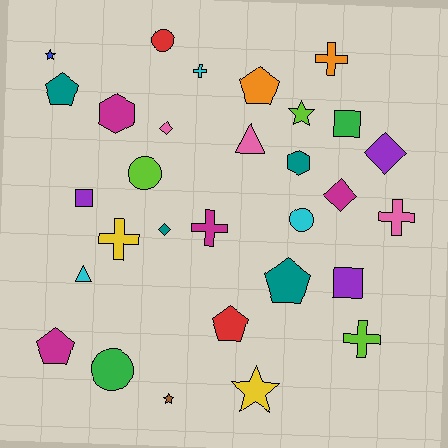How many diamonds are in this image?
There are 4 diamonds.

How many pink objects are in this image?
There are 3 pink objects.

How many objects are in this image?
There are 30 objects.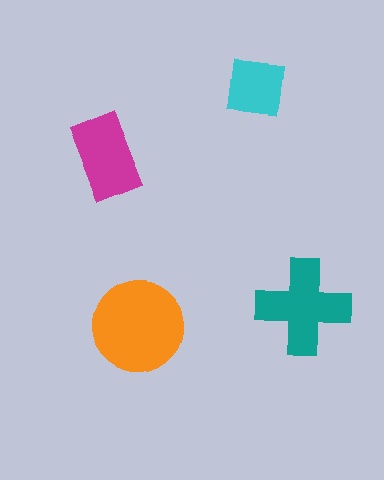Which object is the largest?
The orange circle.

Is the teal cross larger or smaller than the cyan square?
Larger.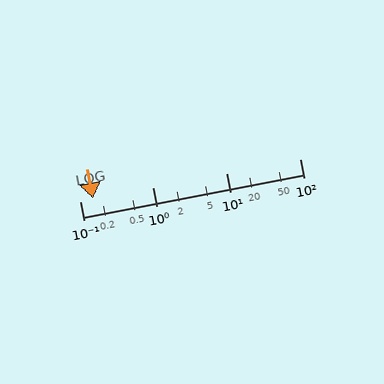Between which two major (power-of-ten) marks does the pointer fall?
The pointer is between 0.1 and 1.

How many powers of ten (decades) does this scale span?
The scale spans 3 decades, from 0.1 to 100.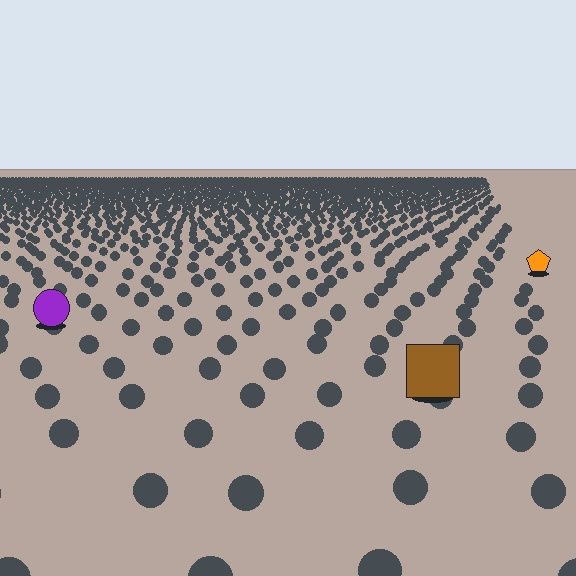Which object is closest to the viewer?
The brown square is closest. The texture marks near it are larger and more spread out.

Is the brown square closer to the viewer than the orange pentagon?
Yes. The brown square is closer — you can tell from the texture gradient: the ground texture is coarser near it.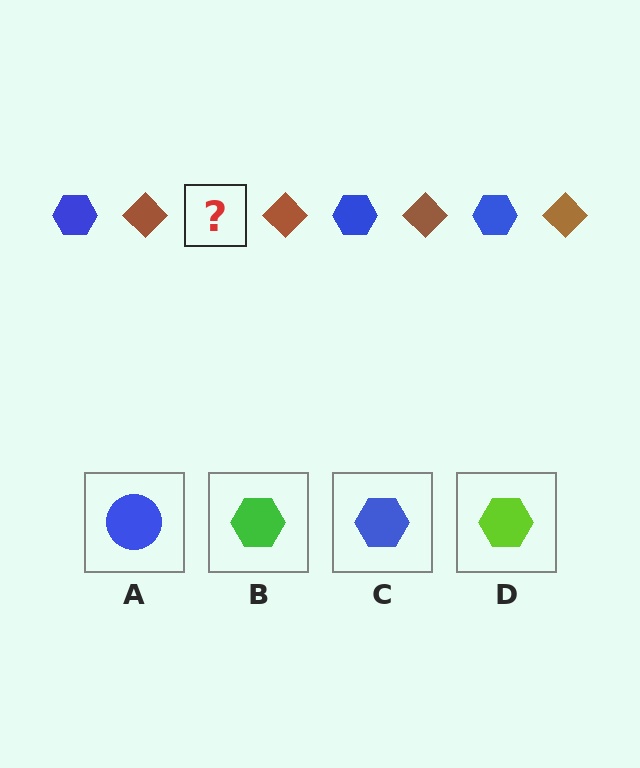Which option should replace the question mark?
Option C.